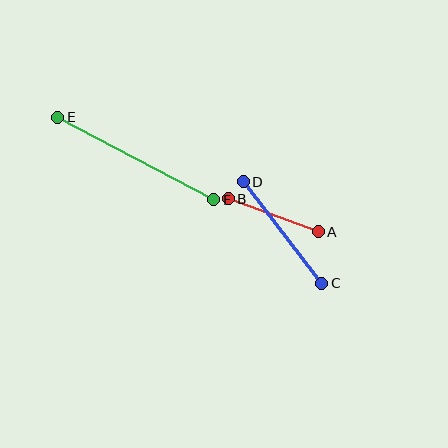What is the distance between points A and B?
The distance is approximately 96 pixels.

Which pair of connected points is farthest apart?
Points E and F are farthest apart.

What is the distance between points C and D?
The distance is approximately 129 pixels.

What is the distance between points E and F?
The distance is approximately 177 pixels.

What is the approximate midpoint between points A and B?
The midpoint is at approximately (273, 215) pixels.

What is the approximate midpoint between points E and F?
The midpoint is at approximately (136, 159) pixels.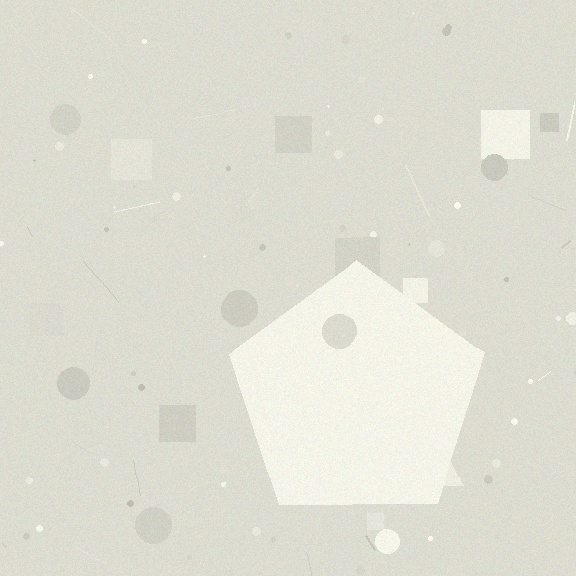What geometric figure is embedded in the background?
A pentagon is embedded in the background.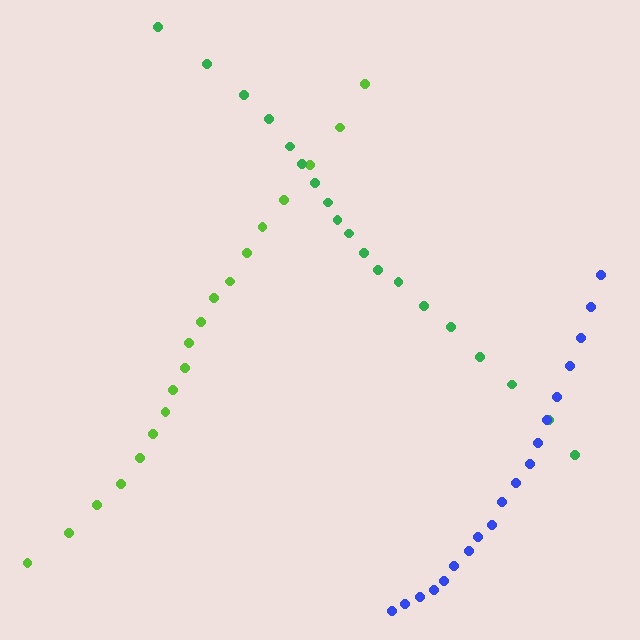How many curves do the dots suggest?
There are 3 distinct paths.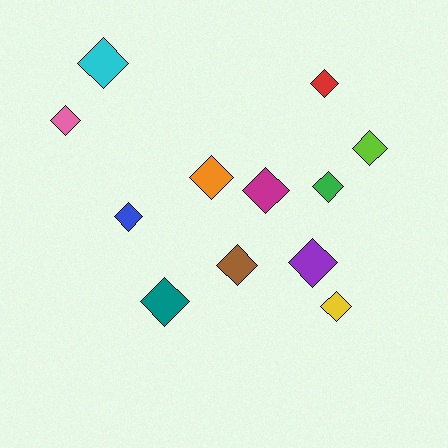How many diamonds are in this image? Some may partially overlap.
There are 12 diamonds.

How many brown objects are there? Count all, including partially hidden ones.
There is 1 brown object.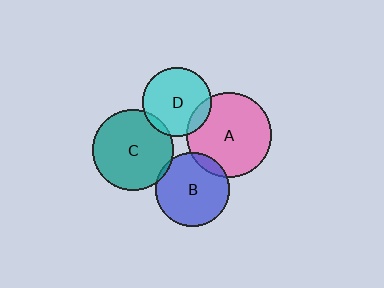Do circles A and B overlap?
Yes.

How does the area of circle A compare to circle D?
Approximately 1.5 times.